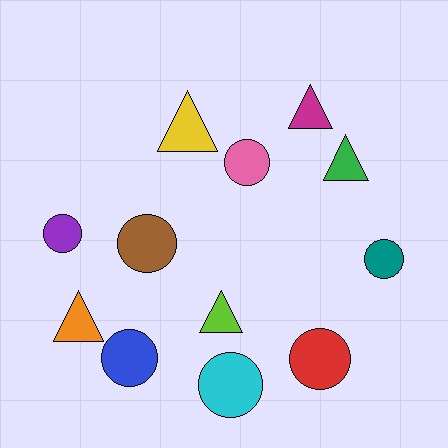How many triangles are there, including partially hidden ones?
There are 5 triangles.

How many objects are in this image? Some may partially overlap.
There are 12 objects.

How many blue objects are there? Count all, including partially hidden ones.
There is 1 blue object.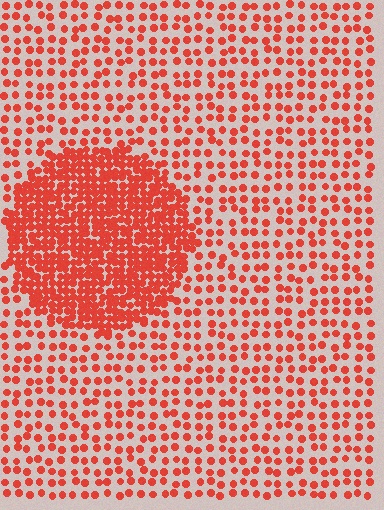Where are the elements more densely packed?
The elements are more densely packed inside the circle boundary.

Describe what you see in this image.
The image contains small red elements arranged at two different densities. A circle-shaped region is visible where the elements are more densely packed than the surrounding area.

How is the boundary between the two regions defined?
The boundary is defined by a change in element density (approximately 2.6x ratio). All elements are the same color, size, and shape.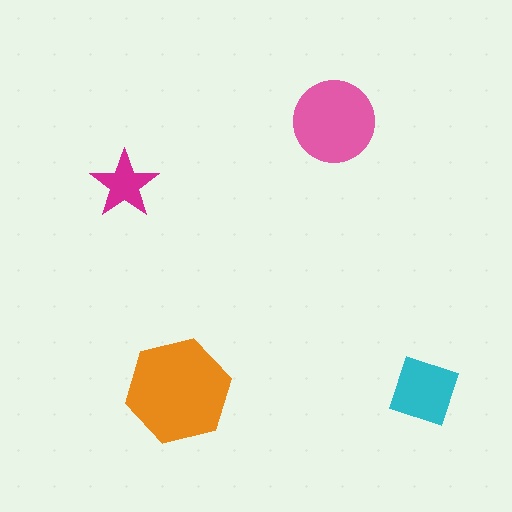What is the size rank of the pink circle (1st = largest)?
2nd.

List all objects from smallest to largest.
The magenta star, the cyan diamond, the pink circle, the orange hexagon.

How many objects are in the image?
There are 4 objects in the image.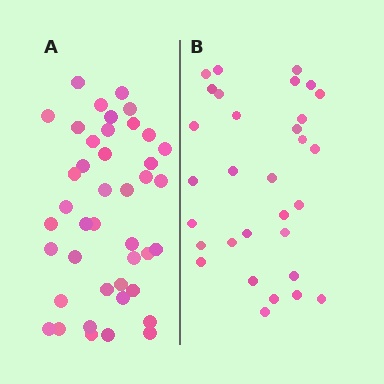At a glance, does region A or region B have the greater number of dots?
Region A (the left region) has more dots.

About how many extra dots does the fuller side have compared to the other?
Region A has roughly 12 or so more dots than region B.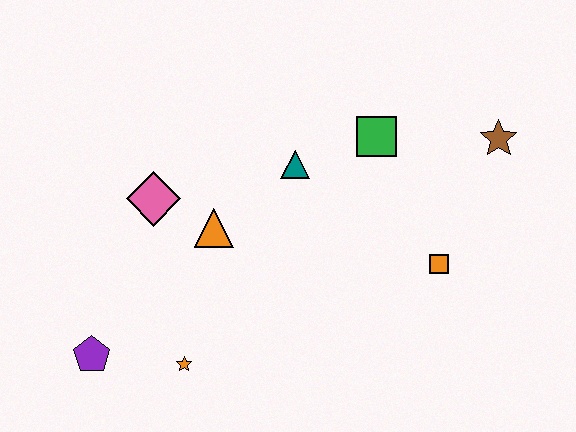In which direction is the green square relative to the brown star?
The green square is to the left of the brown star.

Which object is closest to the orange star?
The purple pentagon is closest to the orange star.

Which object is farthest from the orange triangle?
The brown star is farthest from the orange triangle.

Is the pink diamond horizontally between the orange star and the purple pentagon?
Yes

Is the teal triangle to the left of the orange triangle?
No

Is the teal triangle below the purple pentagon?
No